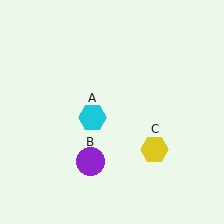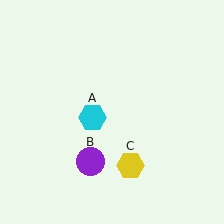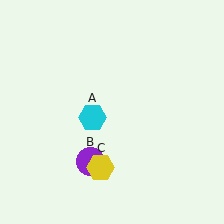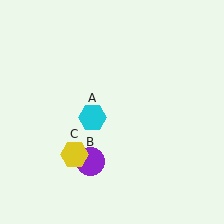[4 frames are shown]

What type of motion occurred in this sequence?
The yellow hexagon (object C) rotated clockwise around the center of the scene.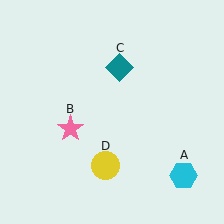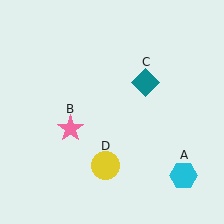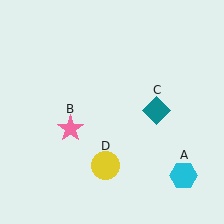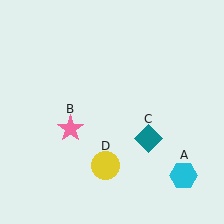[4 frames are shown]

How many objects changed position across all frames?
1 object changed position: teal diamond (object C).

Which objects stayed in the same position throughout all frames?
Cyan hexagon (object A) and pink star (object B) and yellow circle (object D) remained stationary.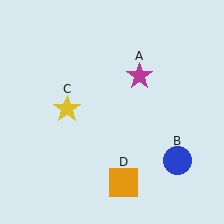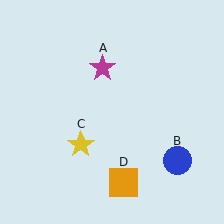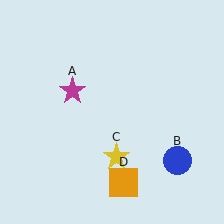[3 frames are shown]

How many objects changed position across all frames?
2 objects changed position: magenta star (object A), yellow star (object C).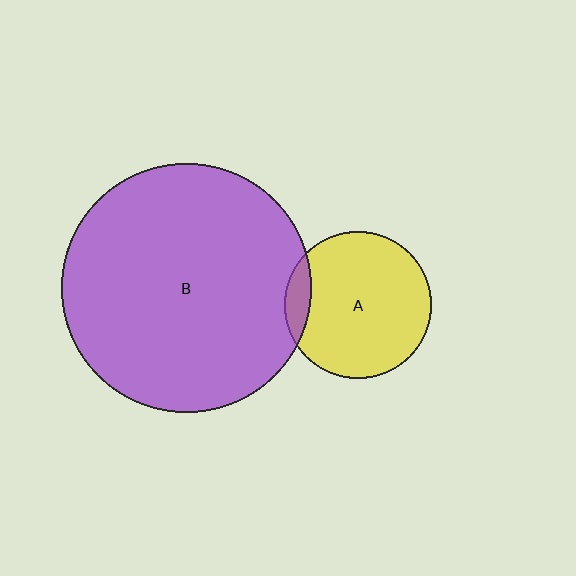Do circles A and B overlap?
Yes.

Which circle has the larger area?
Circle B (purple).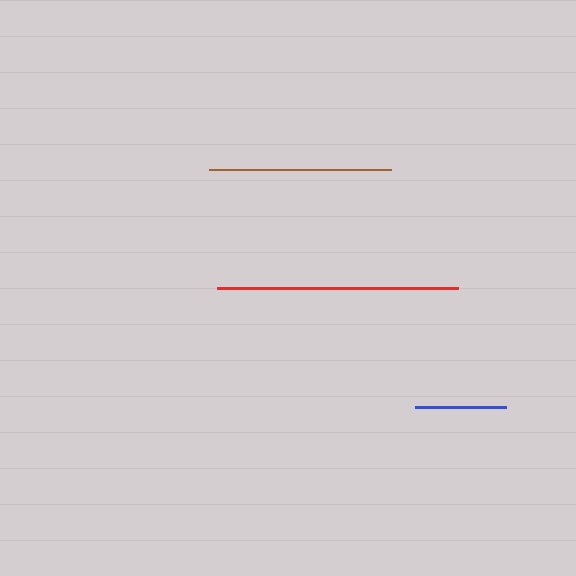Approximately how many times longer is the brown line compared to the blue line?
The brown line is approximately 2.0 times the length of the blue line.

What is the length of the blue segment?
The blue segment is approximately 91 pixels long.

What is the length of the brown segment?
The brown segment is approximately 182 pixels long.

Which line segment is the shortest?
The blue line is the shortest at approximately 91 pixels.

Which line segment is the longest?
The red line is the longest at approximately 240 pixels.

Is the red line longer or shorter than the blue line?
The red line is longer than the blue line.